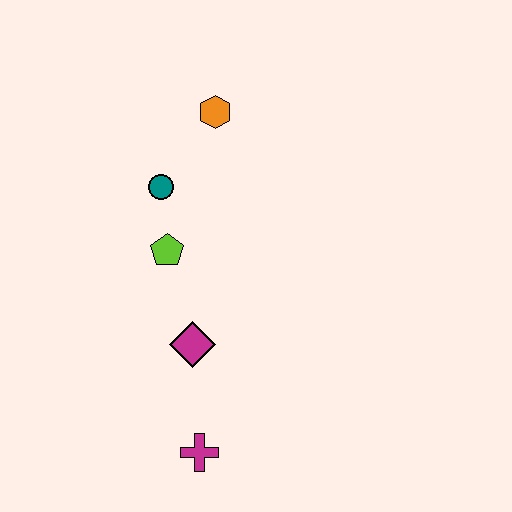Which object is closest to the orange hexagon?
The teal circle is closest to the orange hexagon.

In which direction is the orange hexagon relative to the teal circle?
The orange hexagon is above the teal circle.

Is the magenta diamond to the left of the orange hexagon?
Yes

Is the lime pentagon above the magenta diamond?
Yes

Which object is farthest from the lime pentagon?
The magenta cross is farthest from the lime pentagon.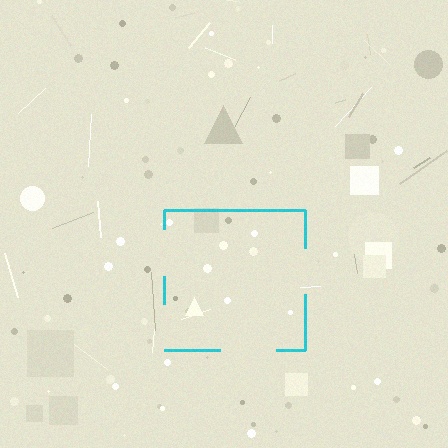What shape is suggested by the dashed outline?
The dashed outline suggests a square.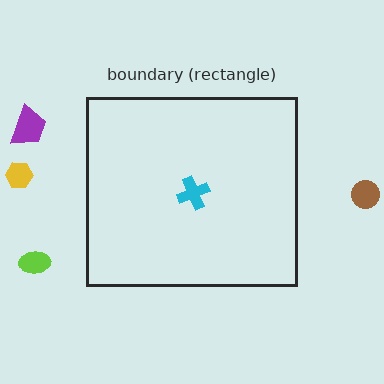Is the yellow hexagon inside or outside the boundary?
Outside.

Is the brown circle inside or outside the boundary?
Outside.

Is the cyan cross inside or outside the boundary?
Inside.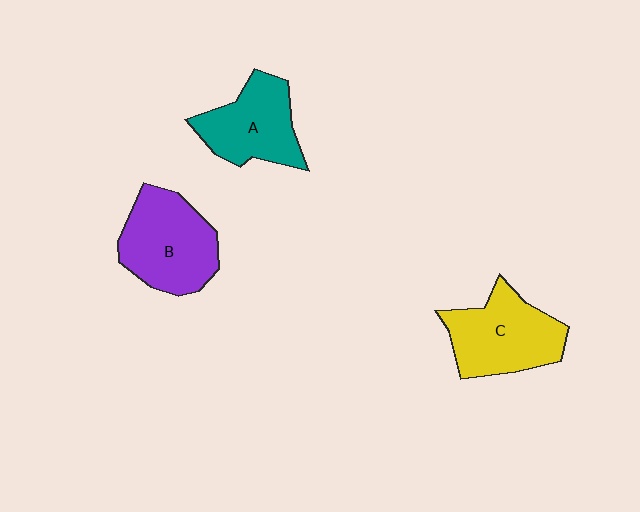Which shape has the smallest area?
Shape A (teal).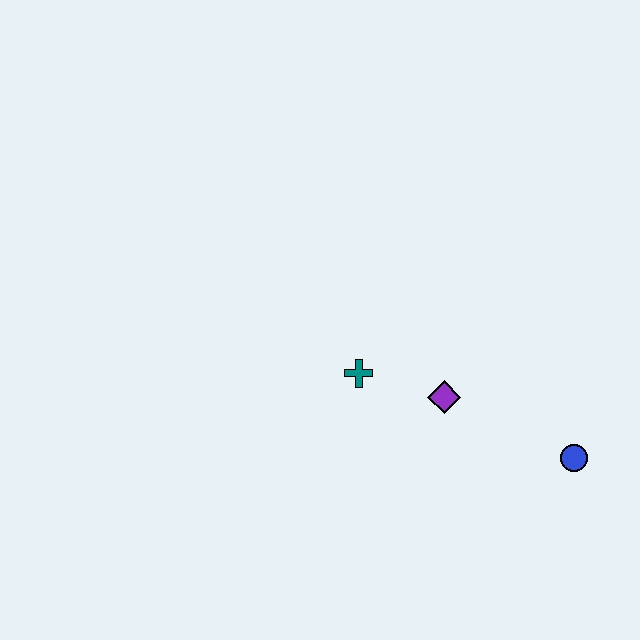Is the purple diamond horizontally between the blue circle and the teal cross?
Yes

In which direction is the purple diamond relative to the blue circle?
The purple diamond is to the left of the blue circle.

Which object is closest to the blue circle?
The purple diamond is closest to the blue circle.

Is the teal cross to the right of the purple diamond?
No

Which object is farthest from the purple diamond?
The blue circle is farthest from the purple diamond.